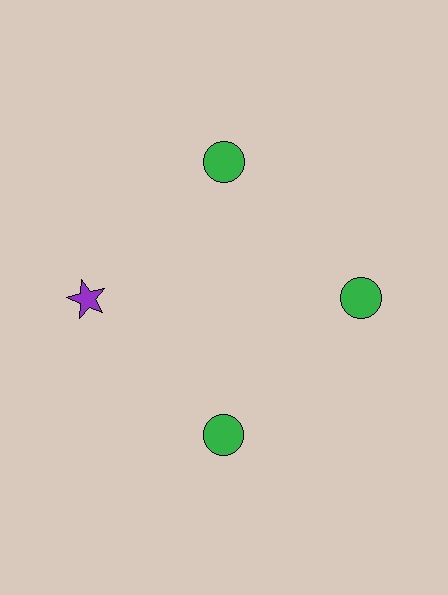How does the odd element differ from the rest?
It differs in both color (purple instead of green) and shape (star instead of circle).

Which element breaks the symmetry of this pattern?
The purple star at roughly the 9 o'clock position breaks the symmetry. All other shapes are green circles.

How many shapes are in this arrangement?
There are 4 shapes arranged in a ring pattern.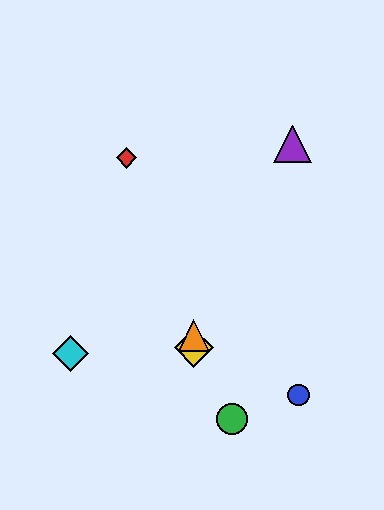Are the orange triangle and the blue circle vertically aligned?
No, the orange triangle is at x≈194 and the blue circle is at x≈298.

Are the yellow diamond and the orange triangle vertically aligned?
Yes, both are at x≈194.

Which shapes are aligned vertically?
The yellow diamond, the orange triangle are aligned vertically.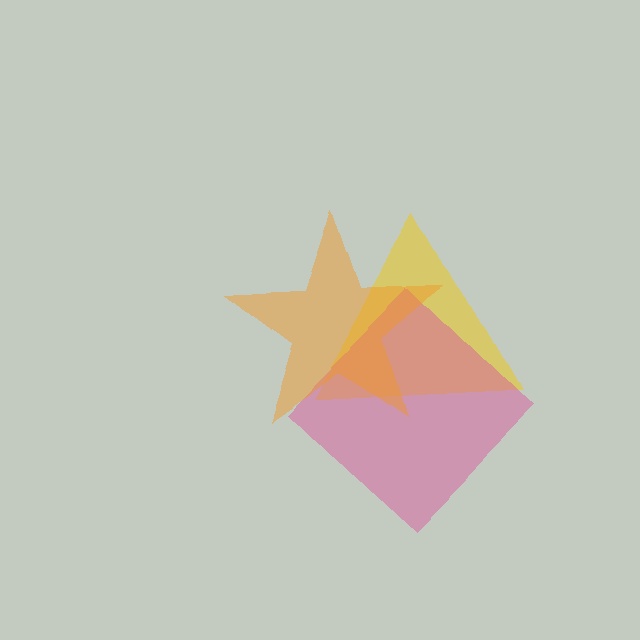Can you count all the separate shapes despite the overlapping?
Yes, there are 3 separate shapes.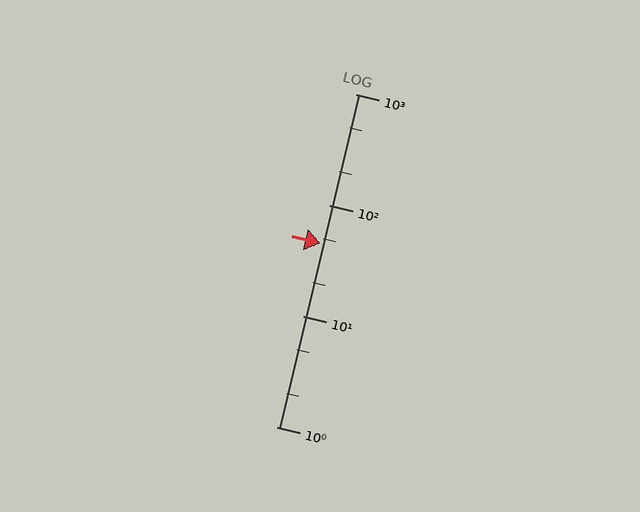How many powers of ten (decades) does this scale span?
The scale spans 3 decades, from 1 to 1000.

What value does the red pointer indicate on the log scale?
The pointer indicates approximately 45.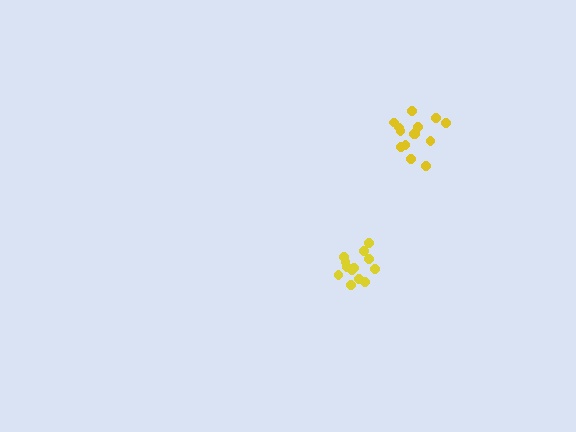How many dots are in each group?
Group 1: 14 dots, Group 2: 13 dots (27 total).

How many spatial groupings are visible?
There are 2 spatial groupings.